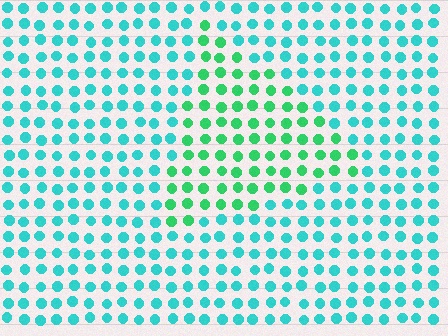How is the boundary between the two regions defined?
The boundary is defined purely by a slight shift in hue (about 37 degrees). Spacing, size, and orientation are identical on both sides.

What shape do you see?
I see a triangle.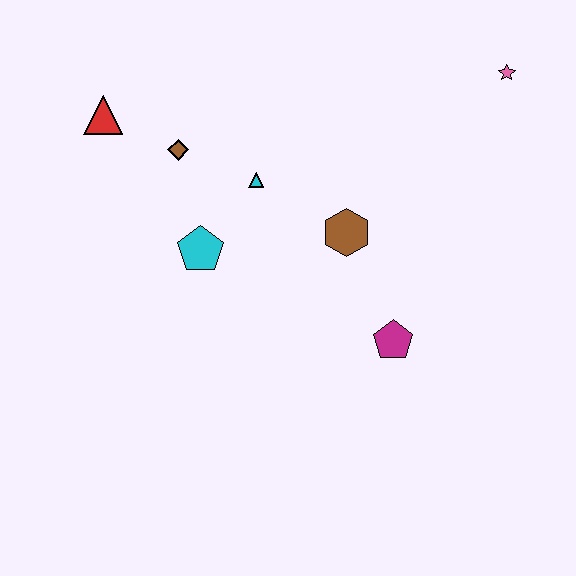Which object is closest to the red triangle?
The brown diamond is closest to the red triangle.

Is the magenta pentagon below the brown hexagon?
Yes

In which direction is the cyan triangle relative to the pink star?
The cyan triangle is to the left of the pink star.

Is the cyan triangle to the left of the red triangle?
No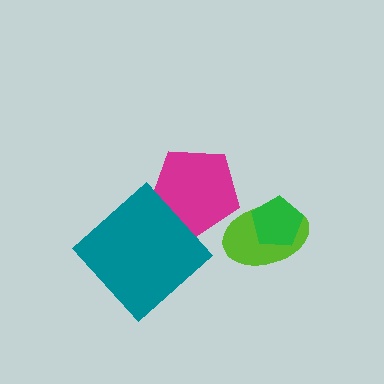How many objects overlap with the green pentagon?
1 object overlaps with the green pentagon.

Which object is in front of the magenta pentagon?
The teal diamond is in front of the magenta pentagon.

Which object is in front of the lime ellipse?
The green pentagon is in front of the lime ellipse.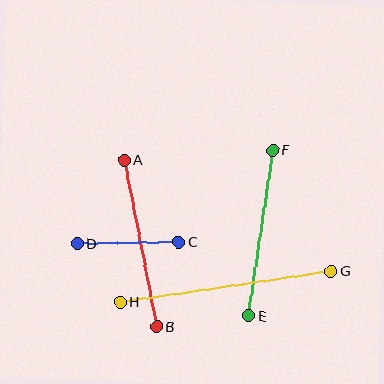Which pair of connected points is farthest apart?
Points G and H are farthest apart.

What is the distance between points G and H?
The distance is approximately 213 pixels.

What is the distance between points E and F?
The distance is approximately 167 pixels.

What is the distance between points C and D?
The distance is approximately 101 pixels.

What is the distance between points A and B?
The distance is approximately 170 pixels.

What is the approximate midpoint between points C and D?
The midpoint is at approximately (128, 243) pixels.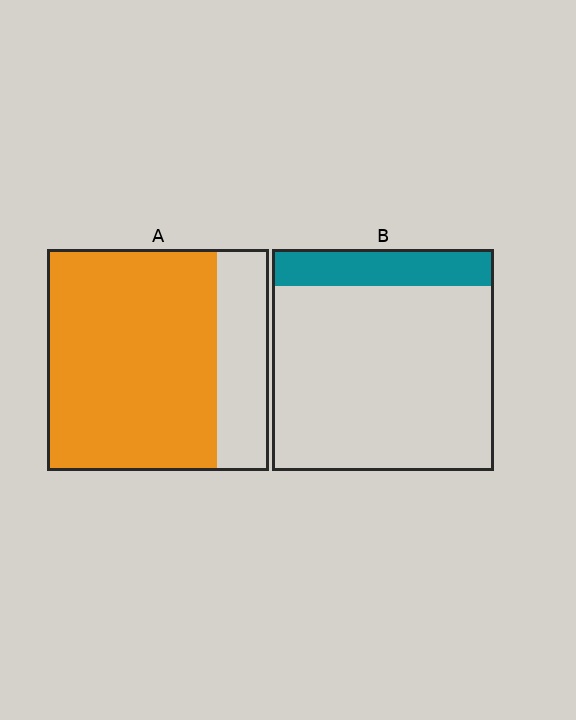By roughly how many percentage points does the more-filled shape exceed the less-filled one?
By roughly 60 percentage points (A over B).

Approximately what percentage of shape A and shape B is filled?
A is approximately 75% and B is approximately 15%.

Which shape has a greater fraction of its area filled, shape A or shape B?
Shape A.